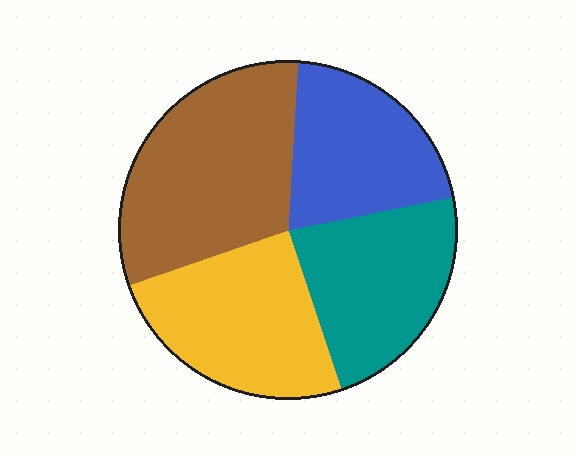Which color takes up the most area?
Brown, at roughly 30%.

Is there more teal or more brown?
Brown.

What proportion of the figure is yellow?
Yellow takes up less than a quarter of the figure.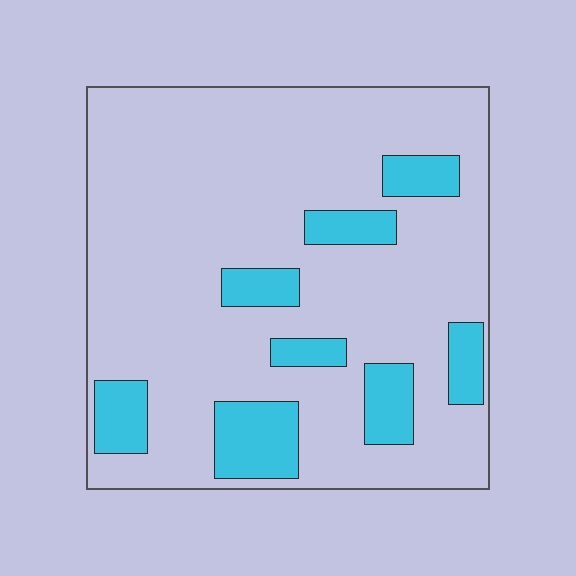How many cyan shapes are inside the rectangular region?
8.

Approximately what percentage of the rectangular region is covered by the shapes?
Approximately 20%.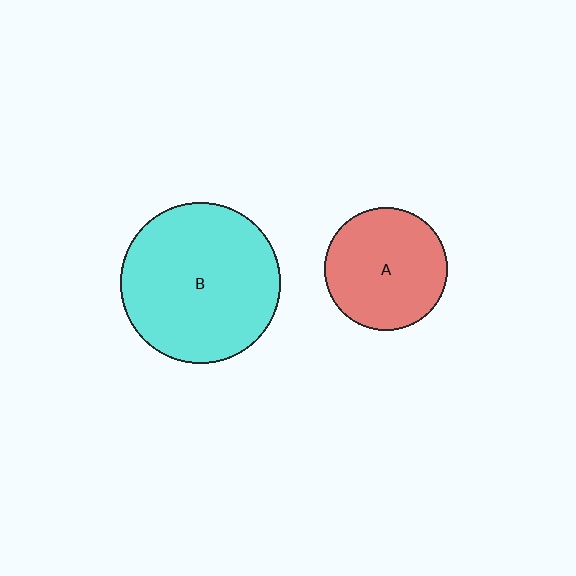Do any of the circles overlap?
No, none of the circles overlap.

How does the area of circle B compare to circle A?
Approximately 1.7 times.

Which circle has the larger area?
Circle B (cyan).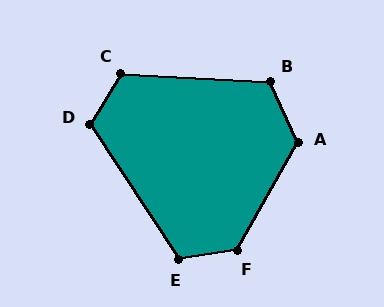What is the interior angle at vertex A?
Approximately 126 degrees (obtuse).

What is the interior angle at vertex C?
Approximately 119 degrees (obtuse).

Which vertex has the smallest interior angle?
D, at approximately 115 degrees.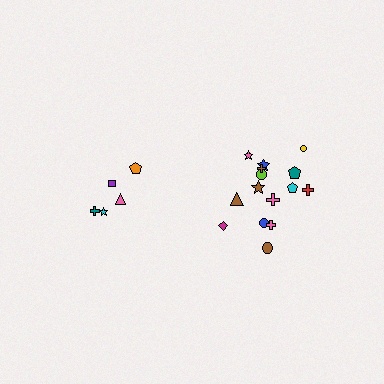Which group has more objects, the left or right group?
The right group.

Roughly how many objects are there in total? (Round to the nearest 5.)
Roughly 20 objects in total.